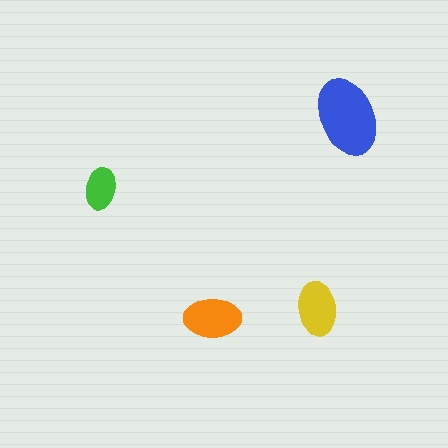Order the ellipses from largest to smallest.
the blue one, the orange one, the yellow one, the green one.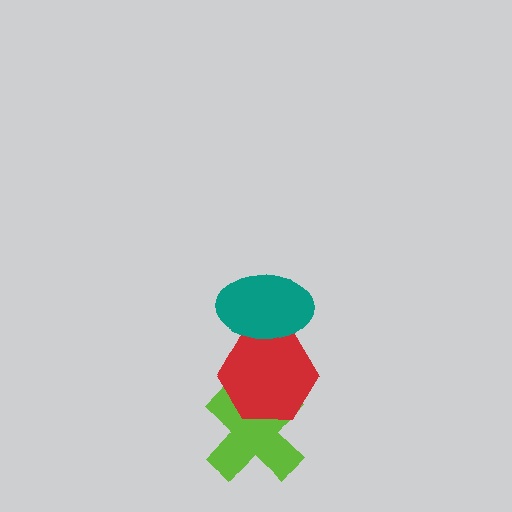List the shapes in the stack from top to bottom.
From top to bottom: the teal ellipse, the red hexagon, the lime cross.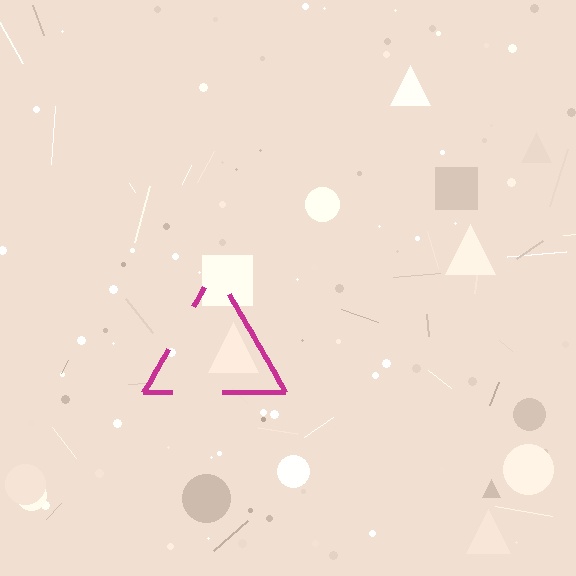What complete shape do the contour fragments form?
The contour fragments form a triangle.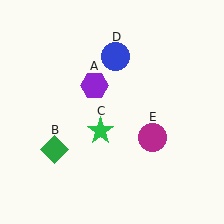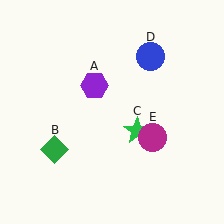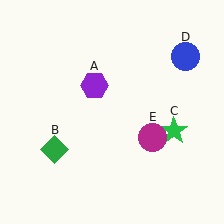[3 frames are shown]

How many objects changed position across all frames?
2 objects changed position: green star (object C), blue circle (object D).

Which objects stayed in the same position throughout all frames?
Purple hexagon (object A) and green diamond (object B) and magenta circle (object E) remained stationary.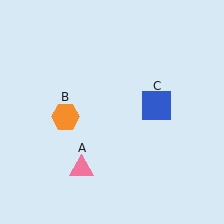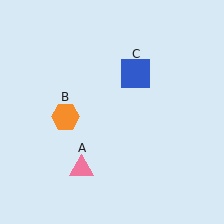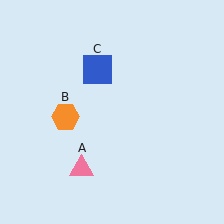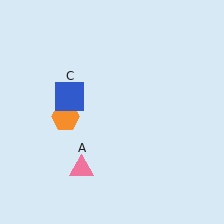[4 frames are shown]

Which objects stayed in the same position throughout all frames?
Pink triangle (object A) and orange hexagon (object B) remained stationary.